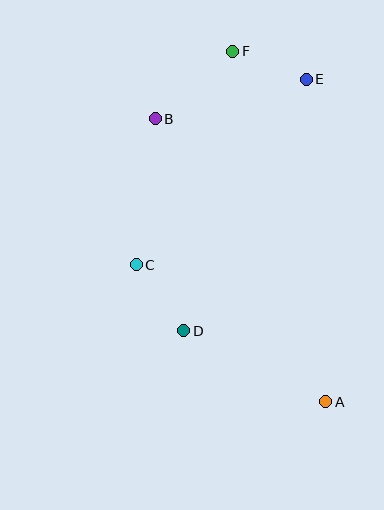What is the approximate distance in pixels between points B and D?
The distance between B and D is approximately 214 pixels.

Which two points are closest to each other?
Points E and F are closest to each other.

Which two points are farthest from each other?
Points A and F are farthest from each other.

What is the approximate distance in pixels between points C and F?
The distance between C and F is approximately 234 pixels.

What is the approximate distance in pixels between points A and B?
The distance between A and B is approximately 330 pixels.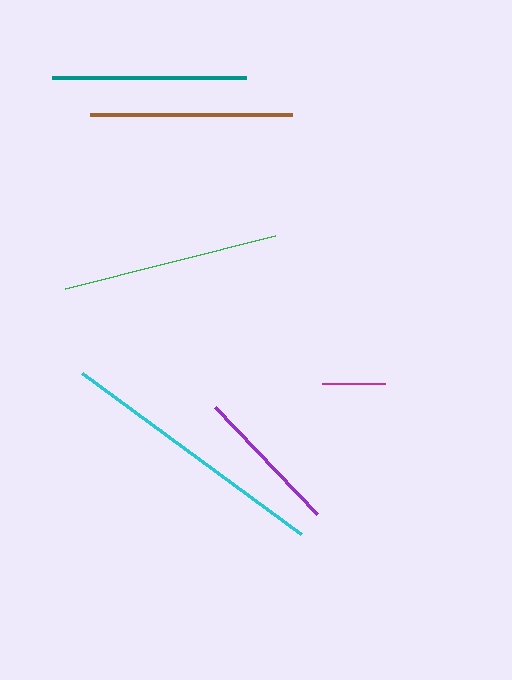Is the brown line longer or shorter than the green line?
The green line is longer than the brown line.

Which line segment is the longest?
The cyan line is the longest at approximately 272 pixels.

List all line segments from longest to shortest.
From longest to shortest: cyan, green, brown, teal, purple, magenta.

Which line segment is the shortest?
The magenta line is the shortest at approximately 63 pixels.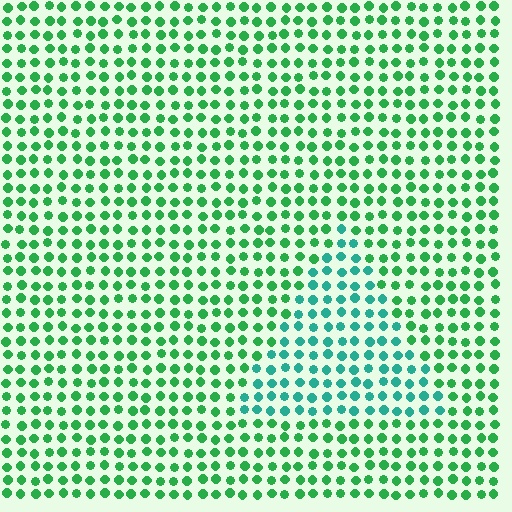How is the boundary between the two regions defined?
The boundary is defined purely by a slight shift in hue (about 34 degrees). Spacing, size, and orientation are identical on both sides.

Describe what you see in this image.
The image is filled with small green elements in a uniform arrangement. A triangle-shaped region is visible where the elements are tinted to a slightly different hue, forming a subtle color boundary.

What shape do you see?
I see a triangle.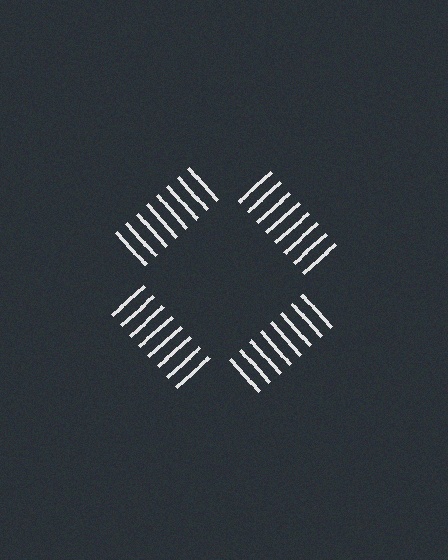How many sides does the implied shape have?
4 sides — the line-ends trace a square.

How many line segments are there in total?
32 — 8 along each of the 4 edges.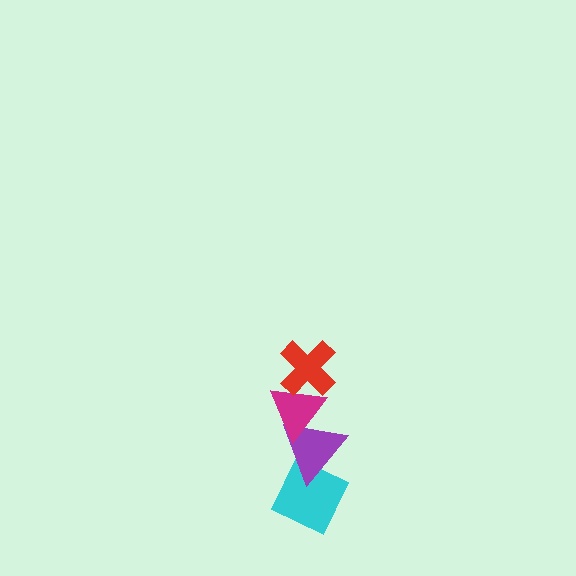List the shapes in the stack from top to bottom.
From top to bottom: the red cross, the magenta triangle, the purple triangle, the cyan diamond.